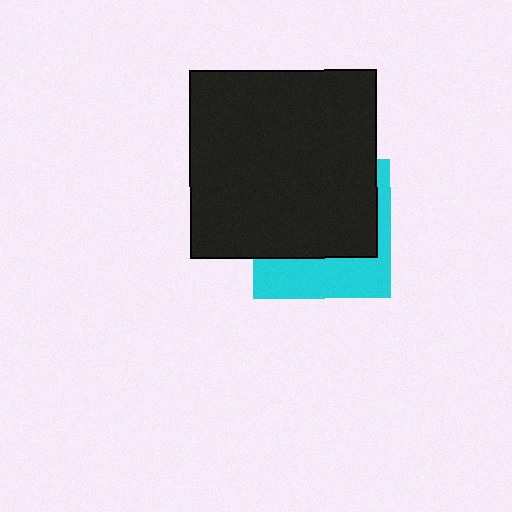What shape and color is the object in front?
The object in front is a black square.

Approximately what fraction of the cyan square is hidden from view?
Roughly 64% of the cyan square is hidden behind the black square.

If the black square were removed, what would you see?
You would see the complete cyan square.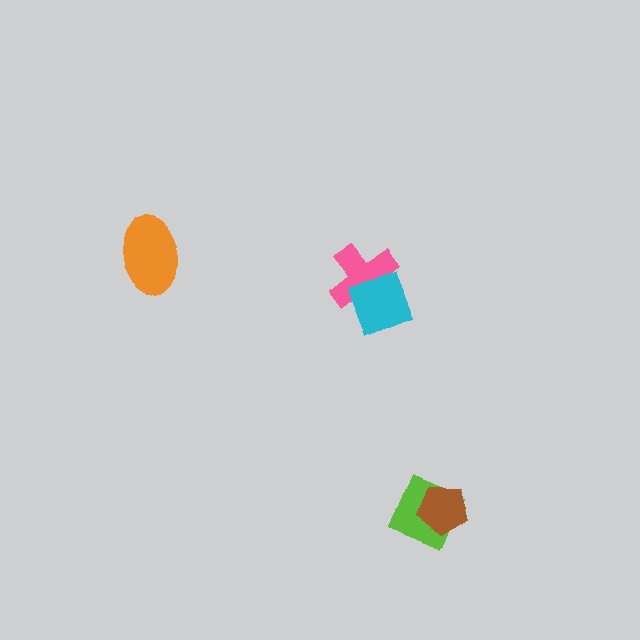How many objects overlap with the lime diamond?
1 object overlaps with the lime diamond.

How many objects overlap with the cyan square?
1 object overlaps with the cyan square.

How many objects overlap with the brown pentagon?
1 object overlaps with the brown pentagon.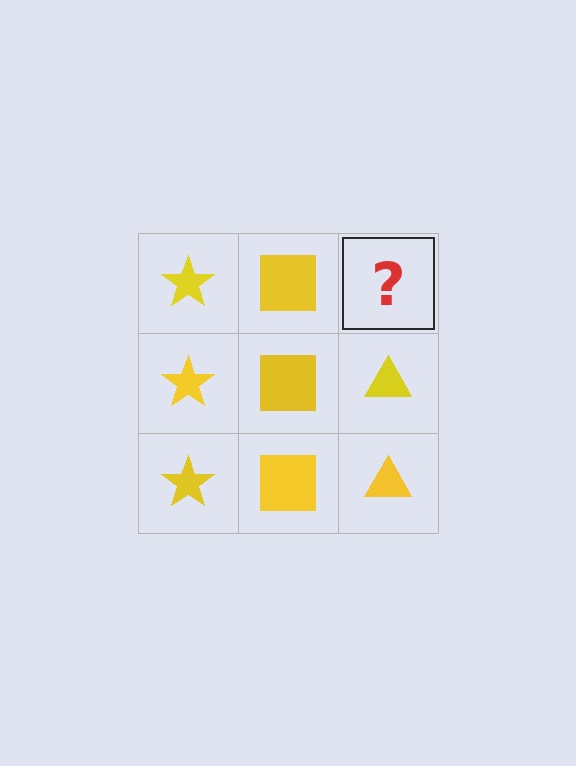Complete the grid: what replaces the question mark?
The question mark should be replaced with a yellow triangle.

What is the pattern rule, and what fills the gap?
The rule is that each column has a consistent shape. The gap should be filled with a yellow triangle.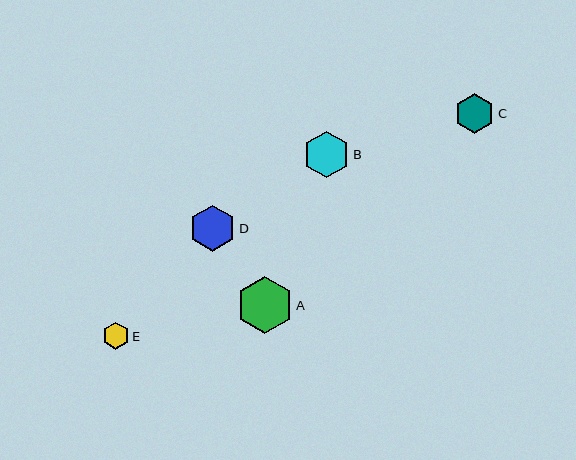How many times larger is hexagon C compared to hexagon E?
Hexagon C is approximately 1.5 times the size of hexagon E.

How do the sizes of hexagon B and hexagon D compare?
Hexagon B and hexagon D are approximately the same size.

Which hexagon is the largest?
Hexagon A is the largest with a size of approximately 56 pixels.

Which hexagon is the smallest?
Hexagon E is the smallest with a size of approximately 27 pixels.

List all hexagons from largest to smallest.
From largest to smallest: A, B, D, C, E.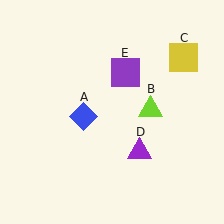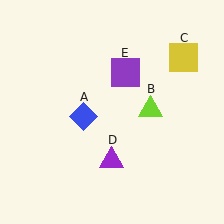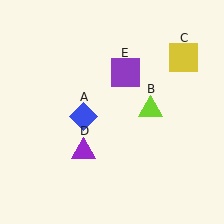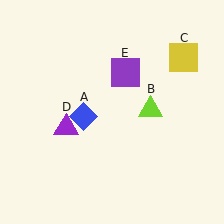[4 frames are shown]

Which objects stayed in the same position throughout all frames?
Blue diamond (object A) and lime triangle (object B) and yellow square (object C) and purple square (object E) remained stationary.